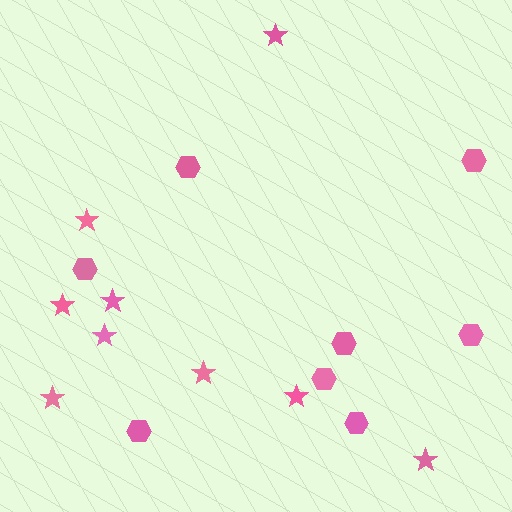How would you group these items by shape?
There are 2 groups: one group of stars (9) and one group of hexagons (8).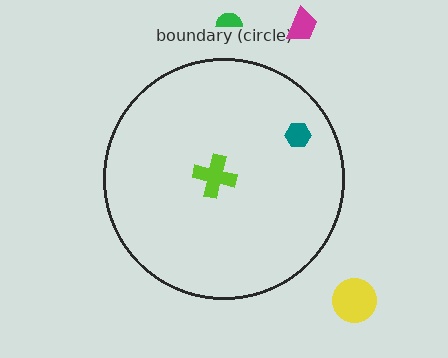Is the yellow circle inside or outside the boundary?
Outside.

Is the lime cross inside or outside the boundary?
Inside.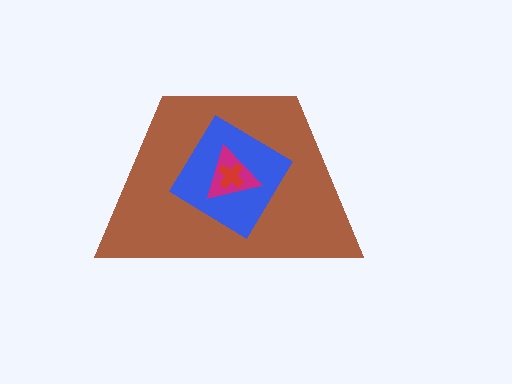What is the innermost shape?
The red cross.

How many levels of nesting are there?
4.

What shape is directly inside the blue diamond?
The magenta triangle.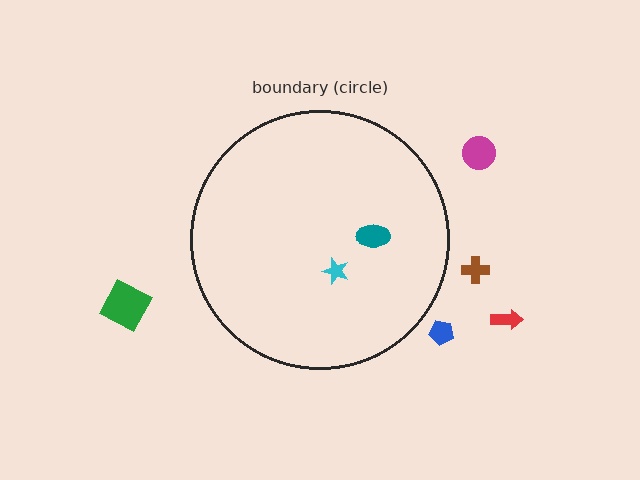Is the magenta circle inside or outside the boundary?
Outside.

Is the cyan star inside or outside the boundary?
Inside.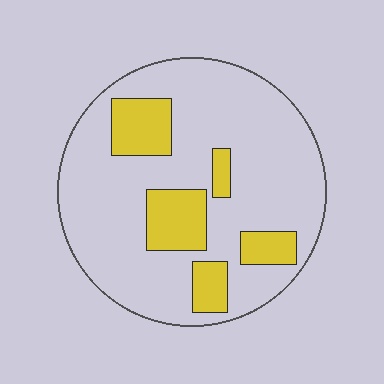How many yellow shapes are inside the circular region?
5.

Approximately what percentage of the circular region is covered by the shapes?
Approximately 20%.